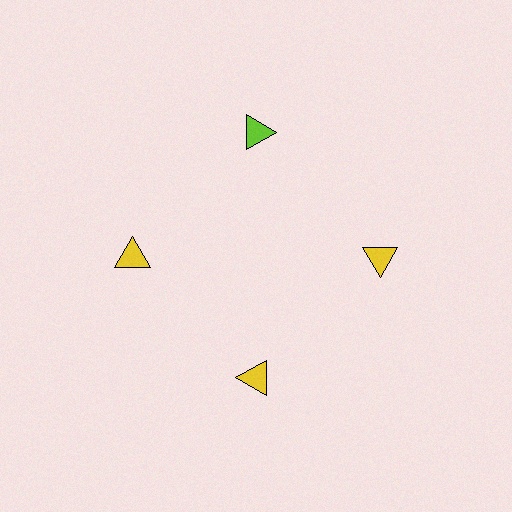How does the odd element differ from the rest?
It has a different color: lime instead of yellow.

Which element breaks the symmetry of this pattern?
The lime triangle at roughly the 12 o'clock position breaks the symmetry. All other shapes are yellow triangles.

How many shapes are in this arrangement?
There are 4 shapes arranged in a ring pattern.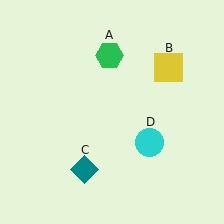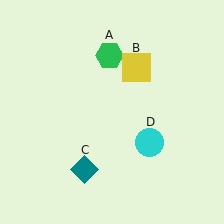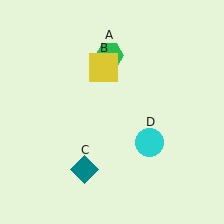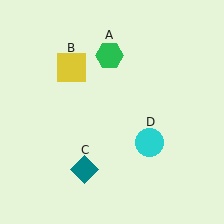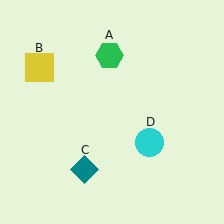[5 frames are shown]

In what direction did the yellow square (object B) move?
The yellow square (object B) moved left.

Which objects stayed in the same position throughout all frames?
Green hexagon (object A) and teal diamond (object C) and cyan circle (object D) remained stationary.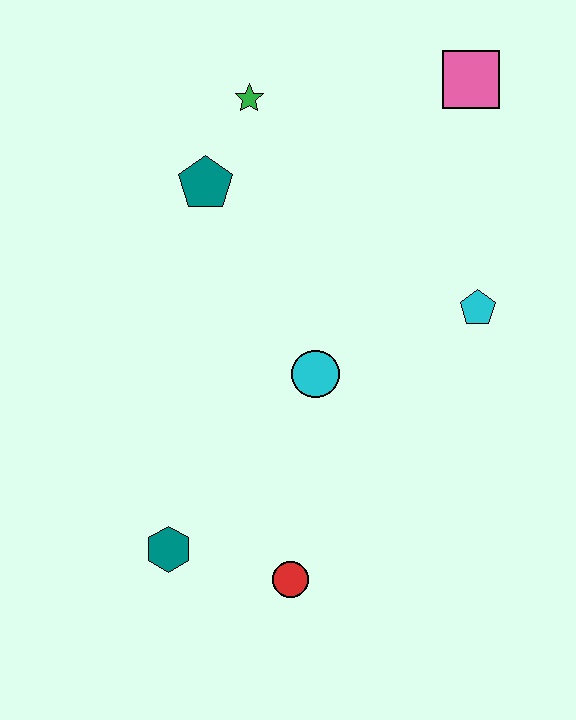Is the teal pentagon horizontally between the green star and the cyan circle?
No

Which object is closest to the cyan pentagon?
The cyan circle is closest to the cyan pentagon.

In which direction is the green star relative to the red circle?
The green star is above the red circle.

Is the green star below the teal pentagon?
No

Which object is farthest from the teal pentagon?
The red circle is farthest from the teal pentagon.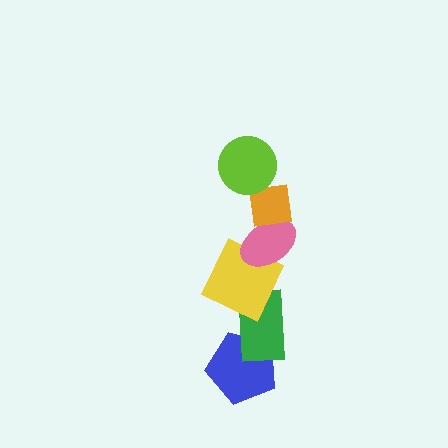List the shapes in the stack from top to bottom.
From top to bottom: the lime circle, the orange square, the pink ellipse, the yellow square, the green rectangle, the blue pentagon.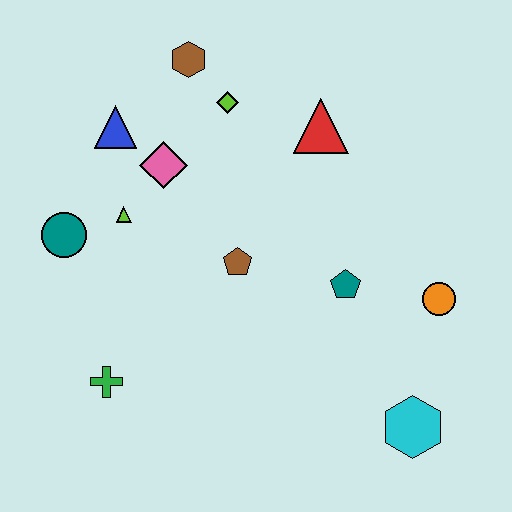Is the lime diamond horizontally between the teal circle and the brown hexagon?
No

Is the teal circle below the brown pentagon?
No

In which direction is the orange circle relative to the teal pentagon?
The orange circle is to the right of the teal pentagon.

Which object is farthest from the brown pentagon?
The cyan hexagon is farthest from the brown pentagon.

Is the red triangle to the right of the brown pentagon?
Yes